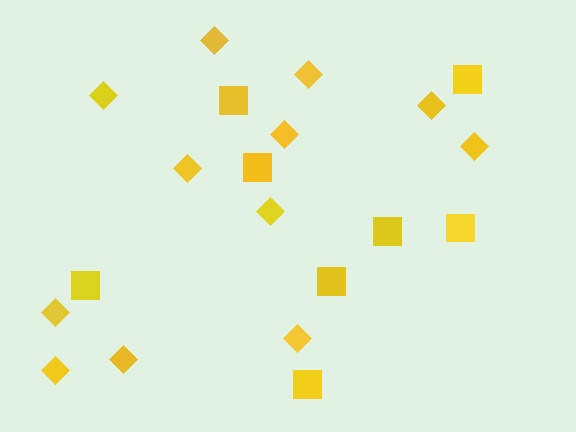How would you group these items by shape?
There are 2 groups: one group of diamonds (12) and one group of squares (8).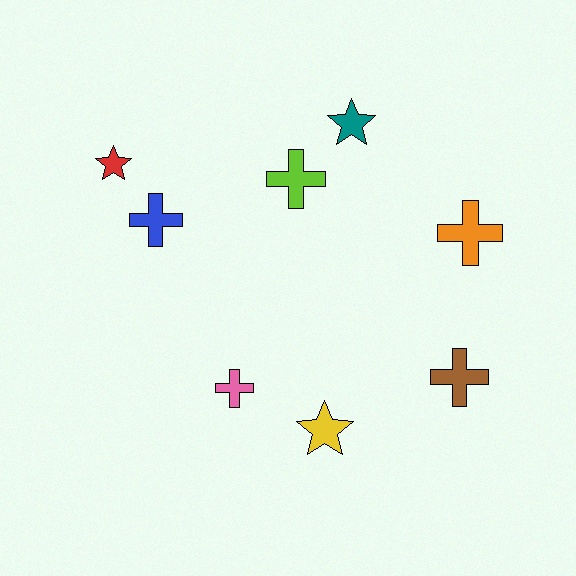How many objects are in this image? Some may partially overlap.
There are 8 objects.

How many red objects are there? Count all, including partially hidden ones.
There is 1 red object.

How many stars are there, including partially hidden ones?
There are 3 stars.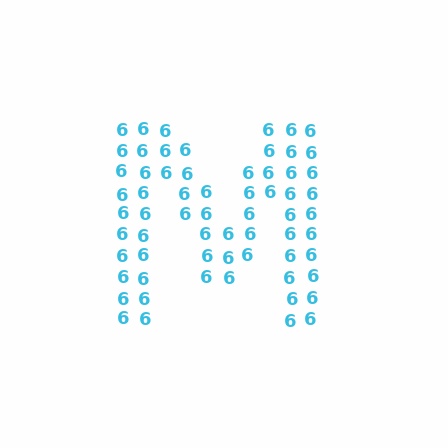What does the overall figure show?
The overall figure shows the letter M.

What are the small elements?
The small elements are digit 6's.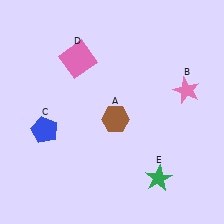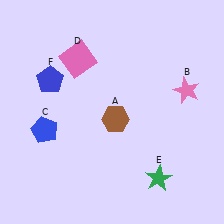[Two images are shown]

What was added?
A blue pentagon (F) was added in Image 2.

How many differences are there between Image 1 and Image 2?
There is 1 difference between the two images.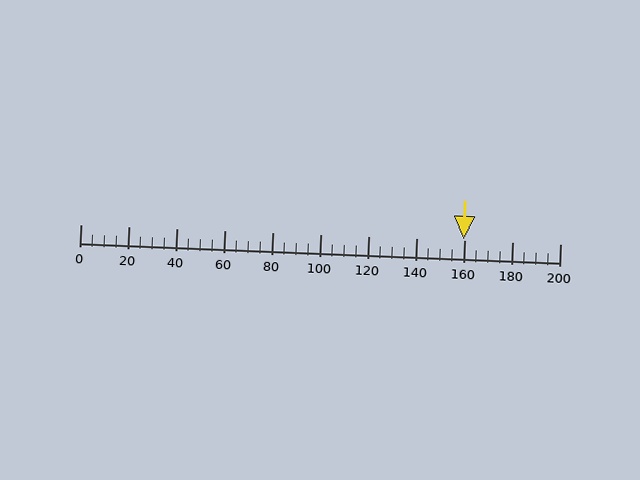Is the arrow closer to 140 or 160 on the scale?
The arrow is closer to 160.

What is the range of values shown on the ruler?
The ruler shows values from 0 to 200.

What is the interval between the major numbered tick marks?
The major tick marks are spaced 20 units apart.